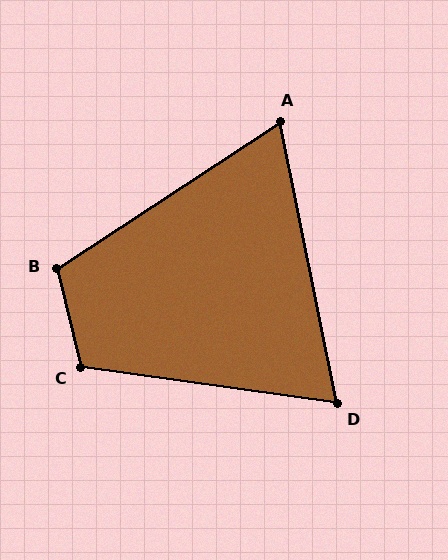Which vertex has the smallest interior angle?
A, at approximately 68 degrees.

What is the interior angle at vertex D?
Approximately 70 degrees (acute).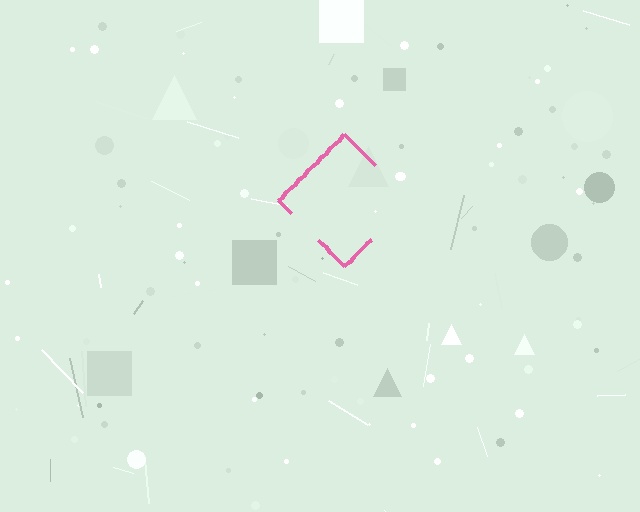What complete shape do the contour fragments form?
The contour fragments form a diamond.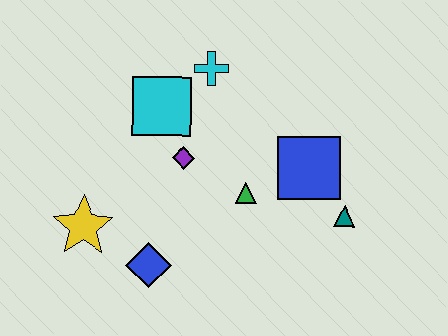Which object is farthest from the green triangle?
The yellow star is farthest from the green triangle.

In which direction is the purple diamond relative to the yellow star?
The purple diamond is to the right of the yellow star.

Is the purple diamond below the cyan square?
Yes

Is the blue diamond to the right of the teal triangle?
No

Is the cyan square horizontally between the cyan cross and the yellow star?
Yes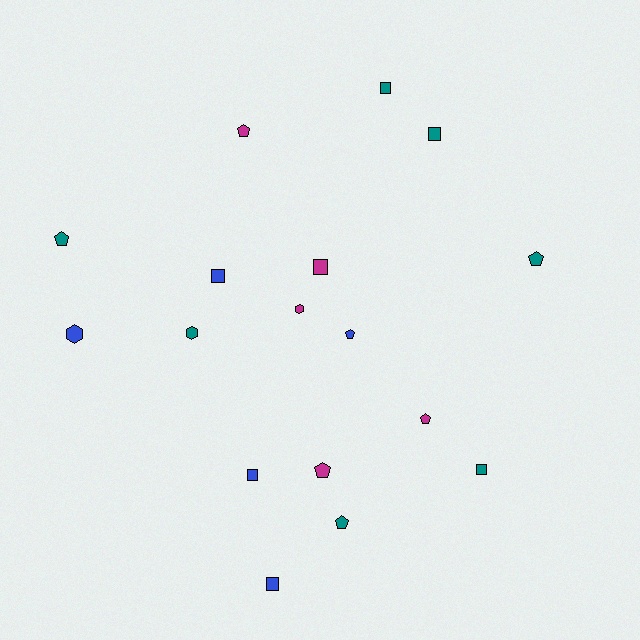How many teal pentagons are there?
There are 3 teal pentagons.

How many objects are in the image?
There are 17 objects.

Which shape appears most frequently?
Pentagon, with 7 objects.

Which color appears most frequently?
Teal, with 7 objects.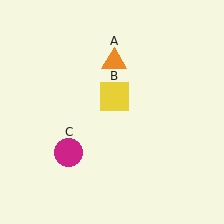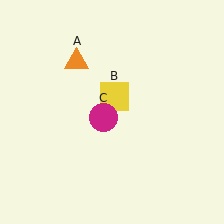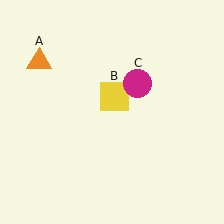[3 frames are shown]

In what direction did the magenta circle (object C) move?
The magenta circle (object C) moved up and to the right.